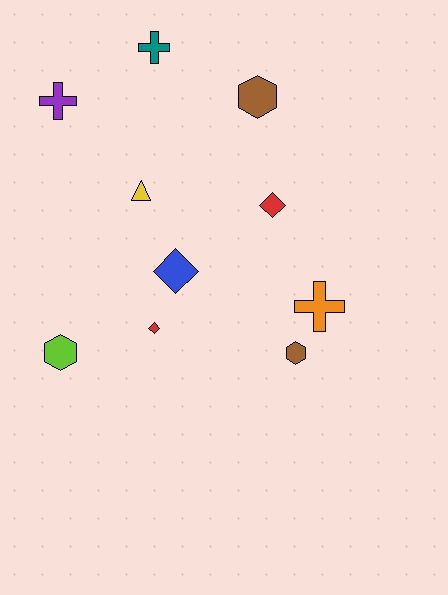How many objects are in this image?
There are 10 objects.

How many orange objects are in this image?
There is 1 orange object.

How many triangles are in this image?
There is 1 triangle.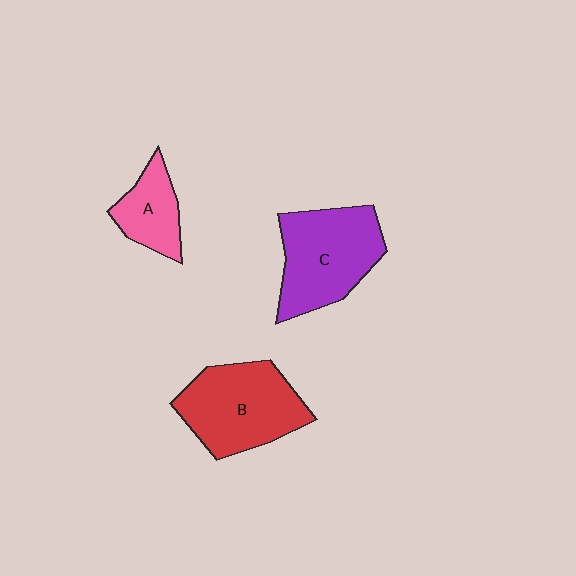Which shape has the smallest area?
Shape A (pink).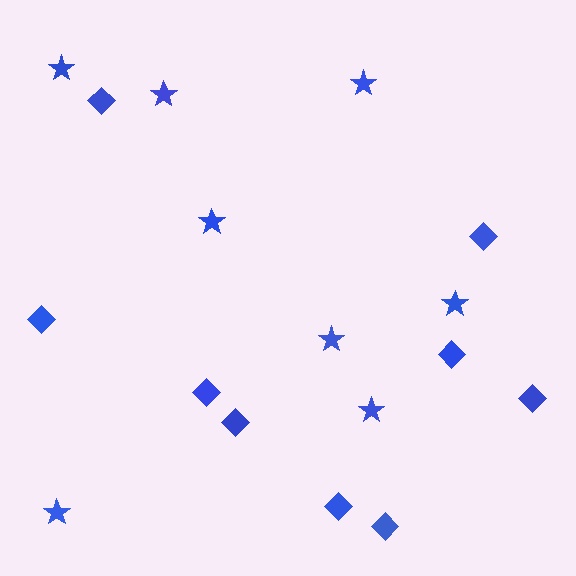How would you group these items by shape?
There are 2 groups: one group of diamonds (9) and one group of stars (8).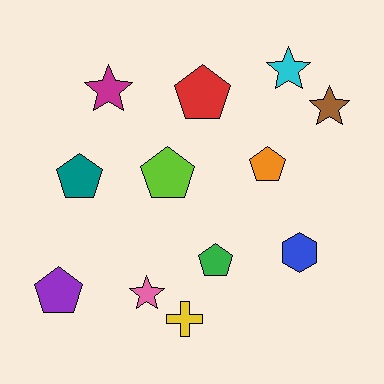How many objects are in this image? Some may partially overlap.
There are 12 objects.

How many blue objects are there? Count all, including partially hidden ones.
There is 1 blue object.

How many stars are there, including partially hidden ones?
There are 4 stars.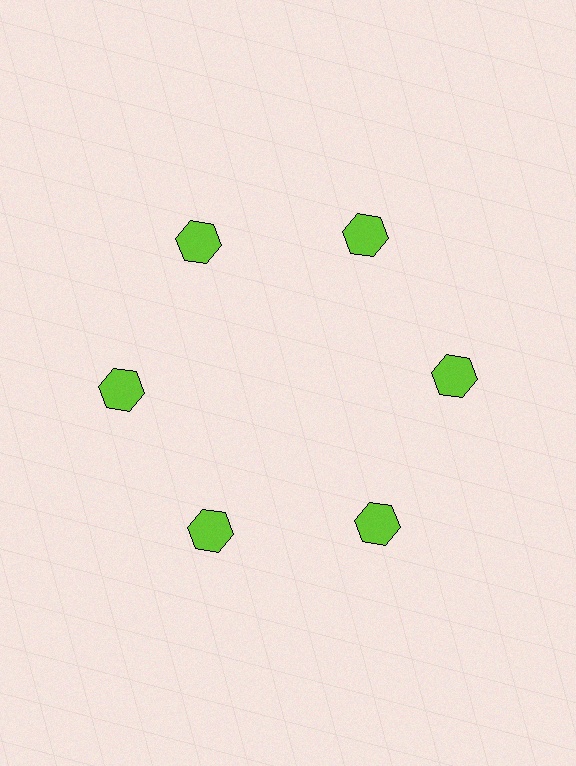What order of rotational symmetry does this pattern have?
This pattern has 6-fold rotational symmetry.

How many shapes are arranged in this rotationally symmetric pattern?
There are 6 shapes, arranged in 6 groups of 1.